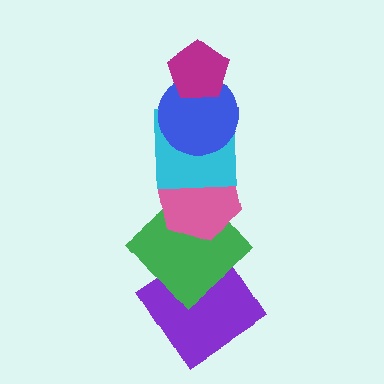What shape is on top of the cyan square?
The blue circle is on top of the cyan square.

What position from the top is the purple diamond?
The purple diamond is 6th from the top.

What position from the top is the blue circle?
The blue circle is 2nd from the top.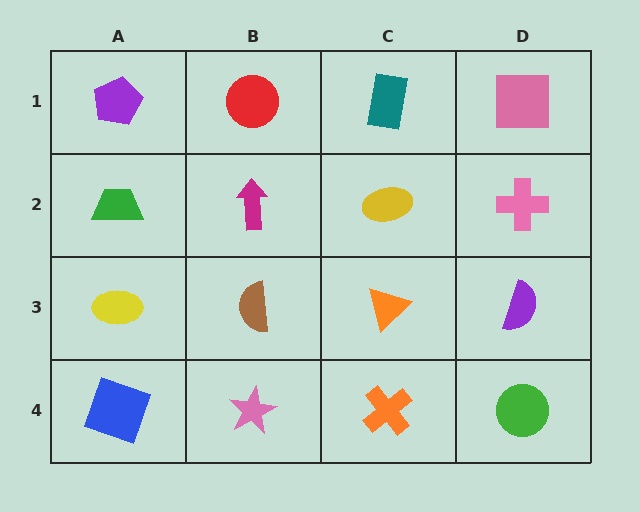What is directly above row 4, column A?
A yellow ellipse.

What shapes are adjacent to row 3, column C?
A yellow ellipse (row 2, column C), an orange cross (row 4, column C), a brown semicircle (row 3, column B), a purple semicircle (row 3, column D).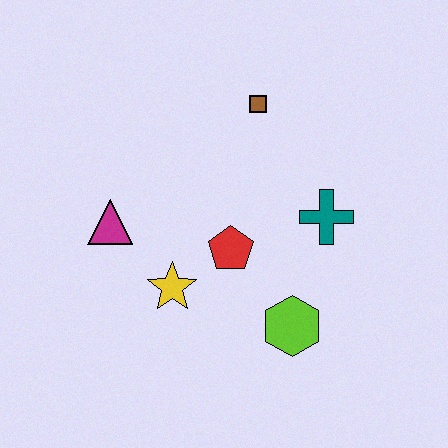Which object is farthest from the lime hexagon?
The brown square is farthest from the lime hexagon.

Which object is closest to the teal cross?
The red pentagon is closest to the teal cross.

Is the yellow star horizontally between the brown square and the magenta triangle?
Yes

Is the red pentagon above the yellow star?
Yes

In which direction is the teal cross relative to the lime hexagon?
The teal cross is above the lime hexagon.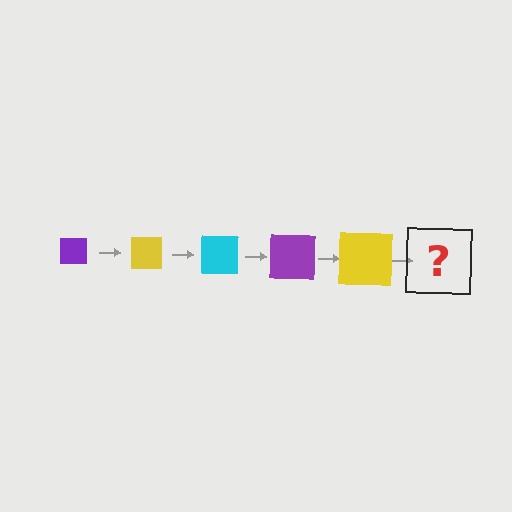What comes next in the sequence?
The next element should be a cyan square, larger than the previous one.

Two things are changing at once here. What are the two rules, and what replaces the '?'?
The two rules are that the square grows larger each step and the color cycles through purple, yellow, and cyan. The '?' should be a cyan square, larger than the previous one.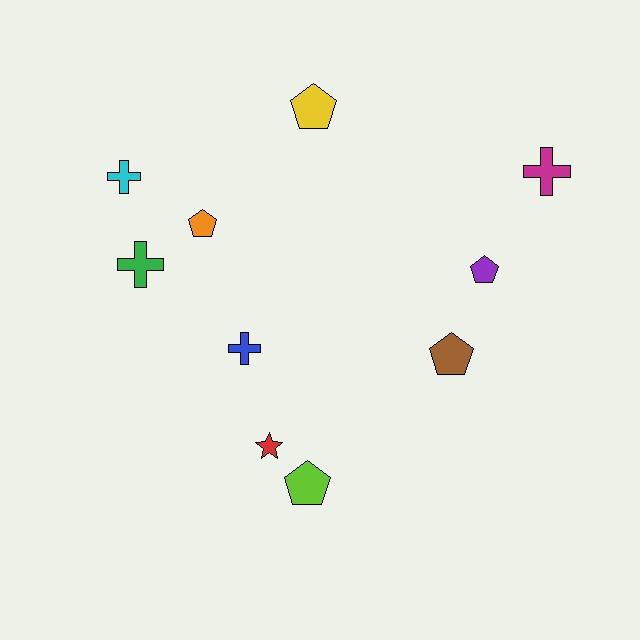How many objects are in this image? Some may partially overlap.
There are 10 objects.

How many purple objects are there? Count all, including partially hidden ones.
There is 1 purple object.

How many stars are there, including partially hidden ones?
There is 1 star.